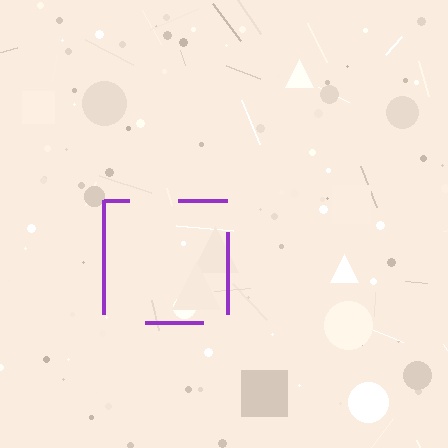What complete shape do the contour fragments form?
The contour fragments form a square.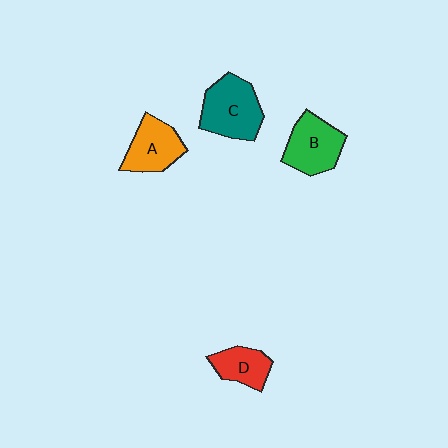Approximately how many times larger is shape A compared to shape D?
Approximately 1.3 times.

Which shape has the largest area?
Shape C (teal).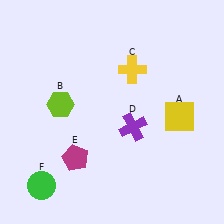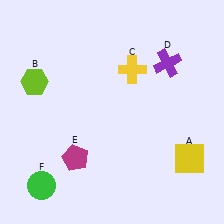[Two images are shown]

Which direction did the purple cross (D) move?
The purple cross (D) moved up.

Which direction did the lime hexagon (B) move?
The lime hexagon (B) moved left.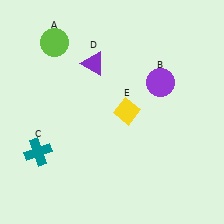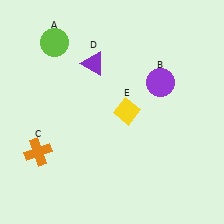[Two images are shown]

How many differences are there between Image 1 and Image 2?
There is 1 difference between the two images.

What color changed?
The cross (C) changed from teal in Image 1 to orange in Image 2.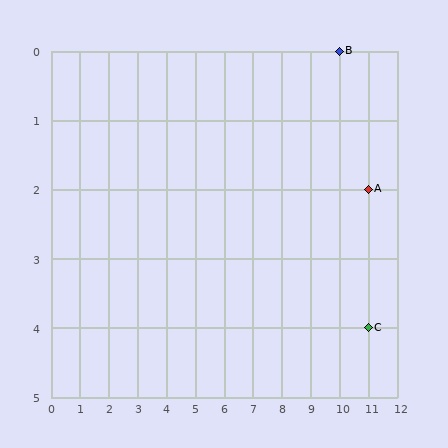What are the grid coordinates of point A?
Point A is at grid coordinates (11, 2).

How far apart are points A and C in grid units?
Points A and C are 2 rows apart.